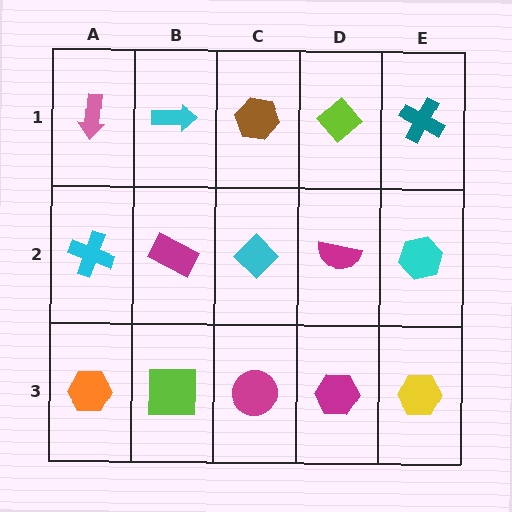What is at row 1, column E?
A teal cross.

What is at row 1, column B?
A cyan arrow.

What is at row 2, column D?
A magenta semicircle.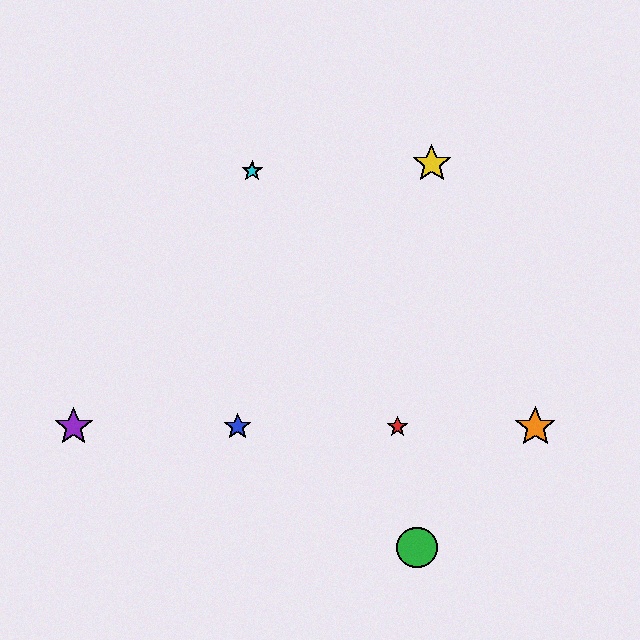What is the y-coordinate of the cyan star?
The cyan star is at y≈171.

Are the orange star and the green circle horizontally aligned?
No, the orange star is at y≈427 and the green circle is at y≈547.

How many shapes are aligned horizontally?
4 shapes (the red star, the blue star, the purple star, the orange star) are aligned horizontally.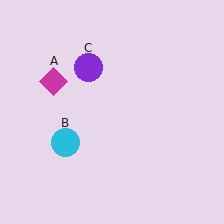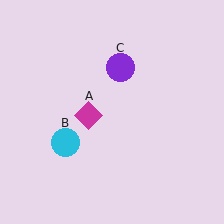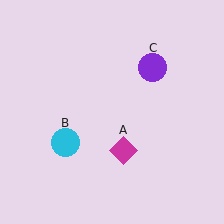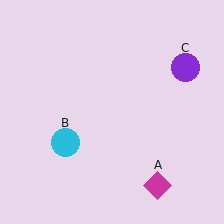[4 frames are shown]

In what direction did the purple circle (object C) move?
The purple circle (object C) moved right.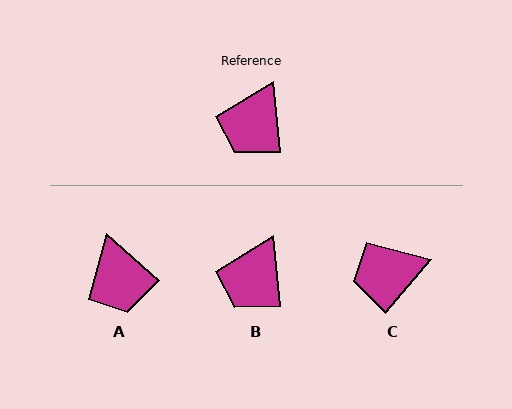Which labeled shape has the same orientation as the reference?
B.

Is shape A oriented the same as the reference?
No, it is off by about 43 degrees.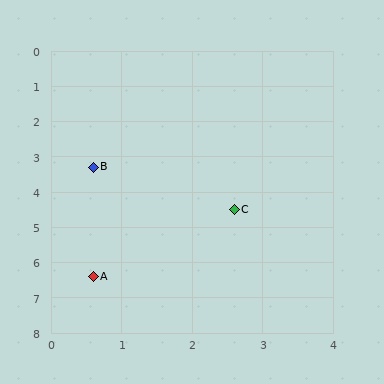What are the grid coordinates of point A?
Point A is at approximately (0.6, 6.4).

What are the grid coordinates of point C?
Point C is at approximately (2.6, 4.5).